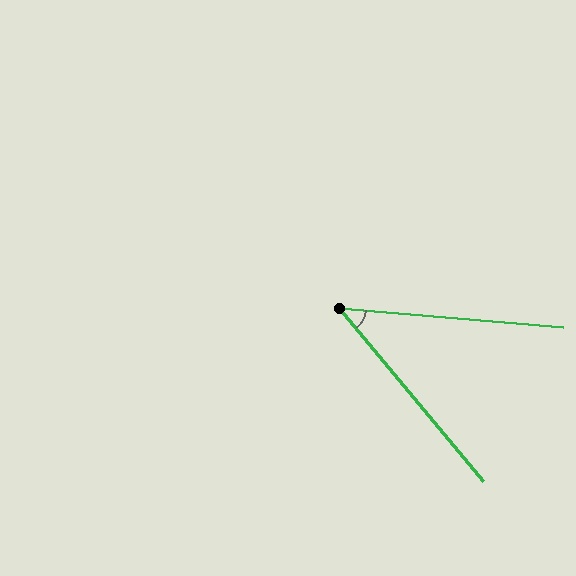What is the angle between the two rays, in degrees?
Approximately 45 degrees.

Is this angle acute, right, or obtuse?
It is acute.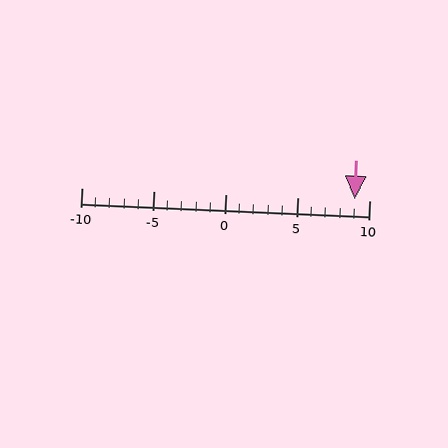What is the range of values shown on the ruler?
The ruler shows values from -10 to 10.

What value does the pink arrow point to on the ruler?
The pink arrow points to approximately 9.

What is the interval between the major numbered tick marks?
The major tick marks are spaced 5 units apart.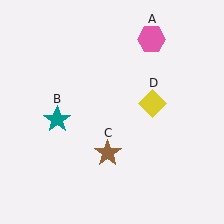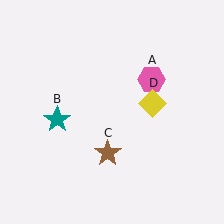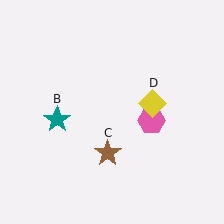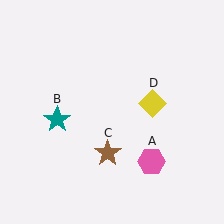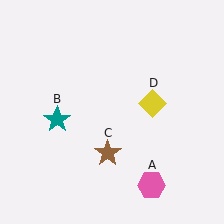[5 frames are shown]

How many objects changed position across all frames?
1 object changed position: pink hexagon (object A).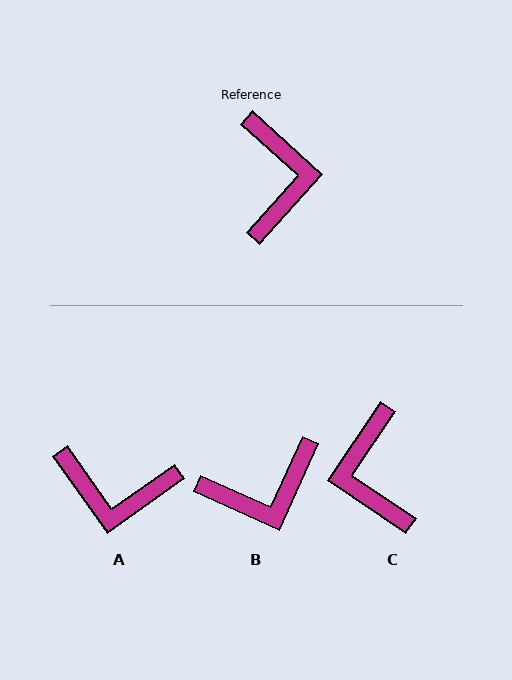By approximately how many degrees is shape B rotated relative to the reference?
Approximately 72 degrees clockwise.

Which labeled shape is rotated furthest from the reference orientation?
C, about 172 degrees away.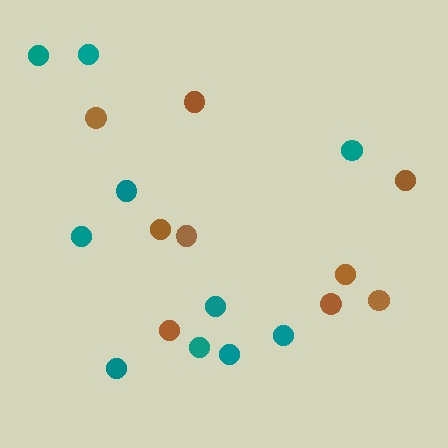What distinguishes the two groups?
There are 2 groups: one group of teal circles (10) and one group of brown circles (9).